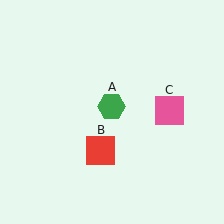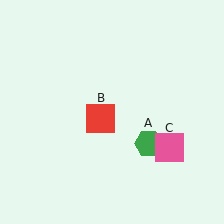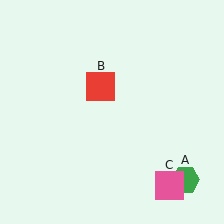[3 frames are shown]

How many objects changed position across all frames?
3 objects changed position: green hexagon (object A), red square (object B), pink square (object C).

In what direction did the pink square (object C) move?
The pink square (object C) moved down.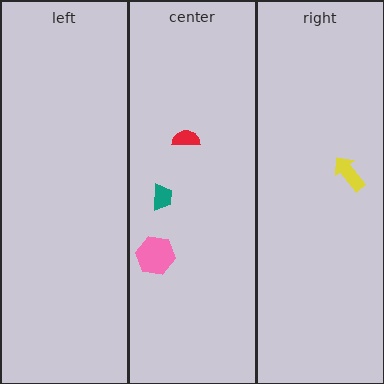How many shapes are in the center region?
3.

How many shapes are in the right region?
1.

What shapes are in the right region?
The yellow arrow.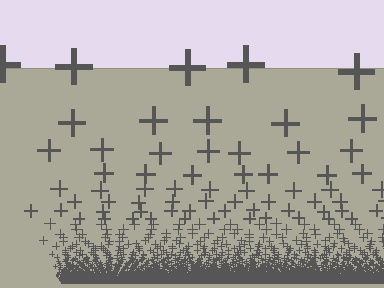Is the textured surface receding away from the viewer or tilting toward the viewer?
The surface appears to tilt toward the viewer. Texture elements get larger and sparser toward the top.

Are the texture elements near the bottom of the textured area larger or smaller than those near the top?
Smaller. The gradient is inverted — elements near the bottom are smaller and denser.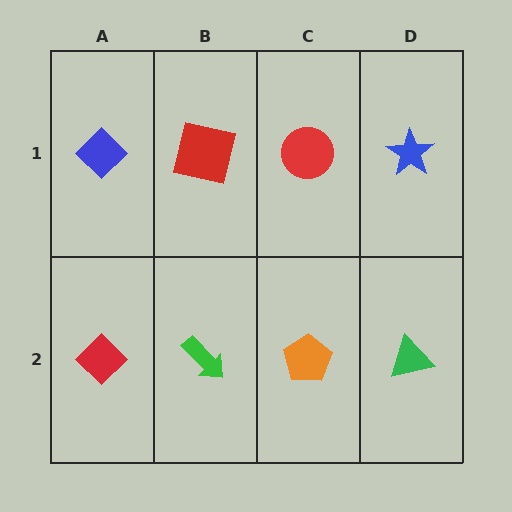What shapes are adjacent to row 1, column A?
A red diamond (row 2, column A), a red square (row 1, column B).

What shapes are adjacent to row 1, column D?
A green triangle (row 2, column D), a red circle (row 1, column C).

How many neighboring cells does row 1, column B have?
3.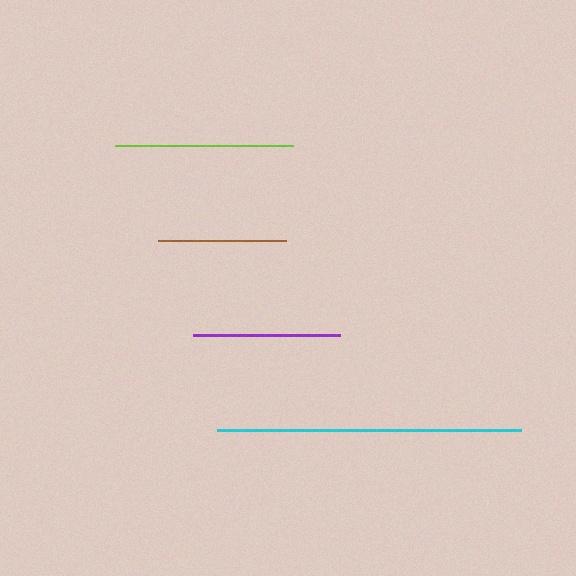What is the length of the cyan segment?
The cyan segment is approximately 304 pixels long.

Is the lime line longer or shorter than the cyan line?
The cyan line is longer than the lime line.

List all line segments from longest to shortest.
From longest to shortest: cyan, lime, purple, brown.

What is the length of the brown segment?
The brown segment is approximately 128 pixels long.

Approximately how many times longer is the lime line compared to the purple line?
The lime line is approximately 1.2 times the length of the purple line.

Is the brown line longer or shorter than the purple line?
The purple line is longer than the brown line.